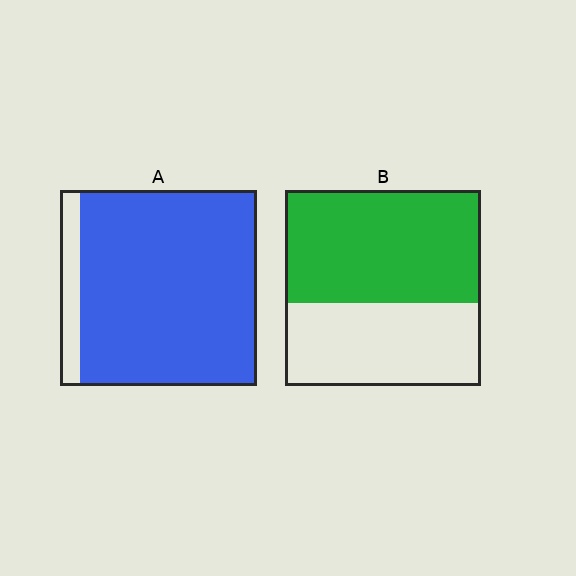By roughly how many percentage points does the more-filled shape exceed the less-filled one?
By roughly 30 percentage points (A over B).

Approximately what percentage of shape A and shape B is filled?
A is approximately 90% and B is approximately 60%.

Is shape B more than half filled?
Yes.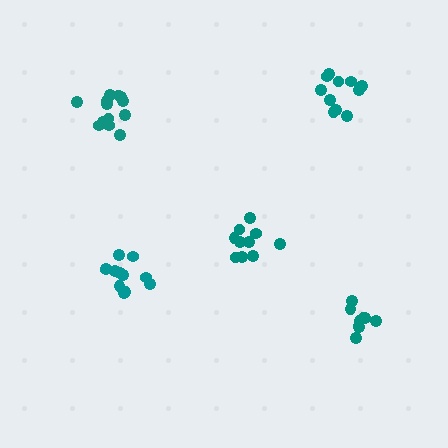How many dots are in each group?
Group 1: 11 dots, Group 2: 14 dots, Group 3: 9 dots, Group 4: 12 dots, Group 5: 10 dots (56 total).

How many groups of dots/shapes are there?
There are 5 groups.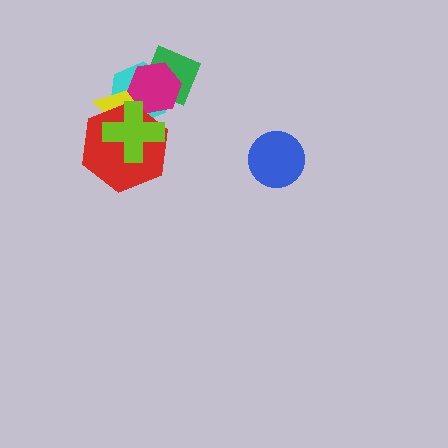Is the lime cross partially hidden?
No, no other shape covers it.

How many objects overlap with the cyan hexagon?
5 objects overlap with the cyan hexagon.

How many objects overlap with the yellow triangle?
4 objects overlap with the yellow triangle.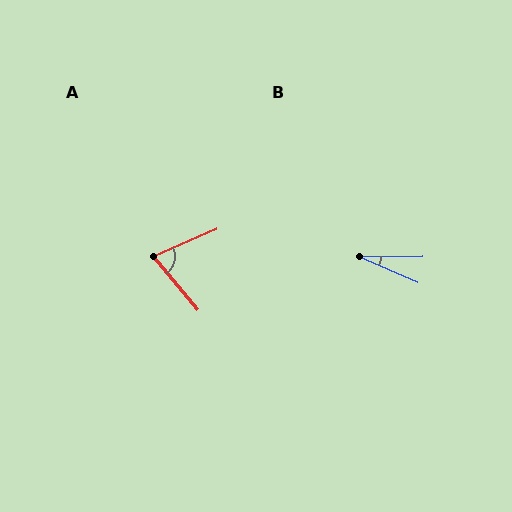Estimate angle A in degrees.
Approximately 74 degrees.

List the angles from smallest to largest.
B (24°), A (74°).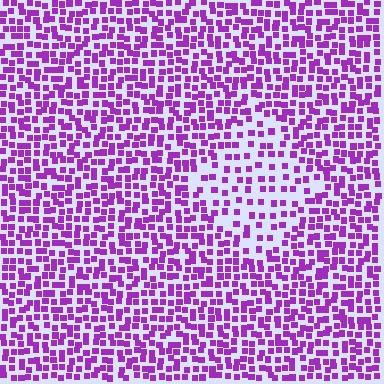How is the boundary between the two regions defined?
The boundary is defined by a change in element density (approximately 2.0x ratio). All elements are the same color, size, and shape.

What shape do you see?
I see a diamond.